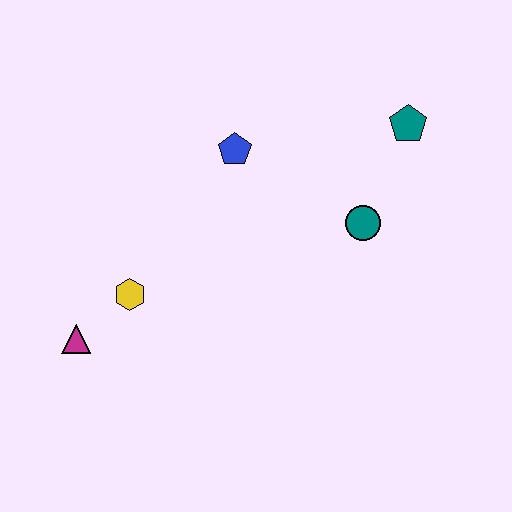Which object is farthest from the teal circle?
The magenta triangle is farthest from the teal circle.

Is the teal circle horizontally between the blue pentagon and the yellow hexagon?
No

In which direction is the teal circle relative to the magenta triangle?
The teal circle is to the right of the magenta triangle.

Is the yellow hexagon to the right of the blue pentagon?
No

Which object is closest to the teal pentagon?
The teal circle is closest to the teal pentagon.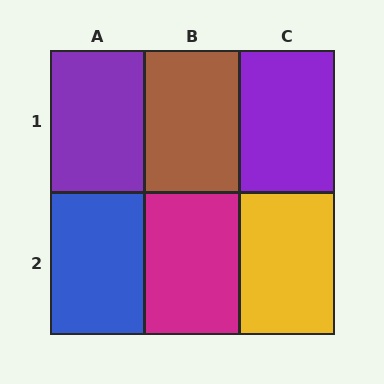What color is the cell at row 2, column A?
Blue.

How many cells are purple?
2 cells are purple.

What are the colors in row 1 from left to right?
Purple, brown, purple.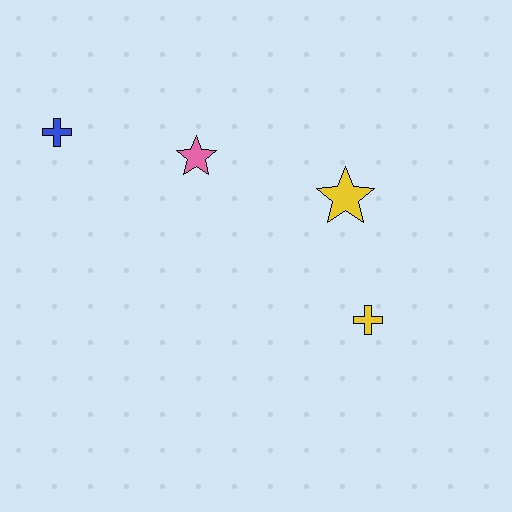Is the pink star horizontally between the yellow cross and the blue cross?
Yes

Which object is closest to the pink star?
The blue cross is closest to the pink star.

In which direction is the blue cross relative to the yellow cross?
The blue cross is to the left of the yellow cross.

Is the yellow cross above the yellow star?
No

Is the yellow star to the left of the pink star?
No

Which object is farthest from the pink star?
The yellow cross is farthest from the pink star.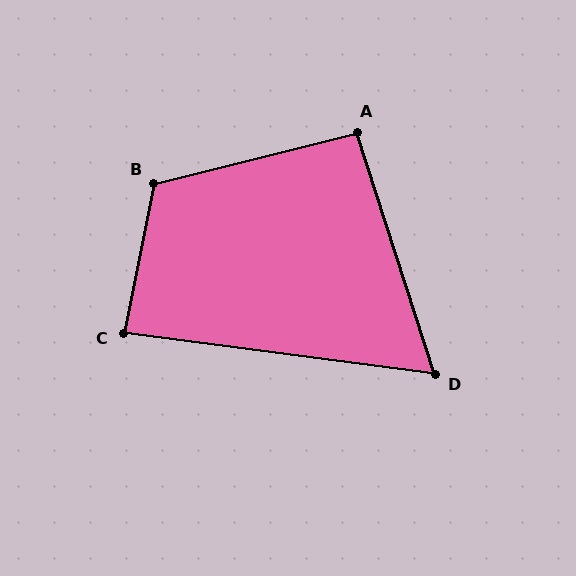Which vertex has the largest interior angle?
B, at approximately 115 degrees.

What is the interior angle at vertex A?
Approximately 94 degrees (approximately right).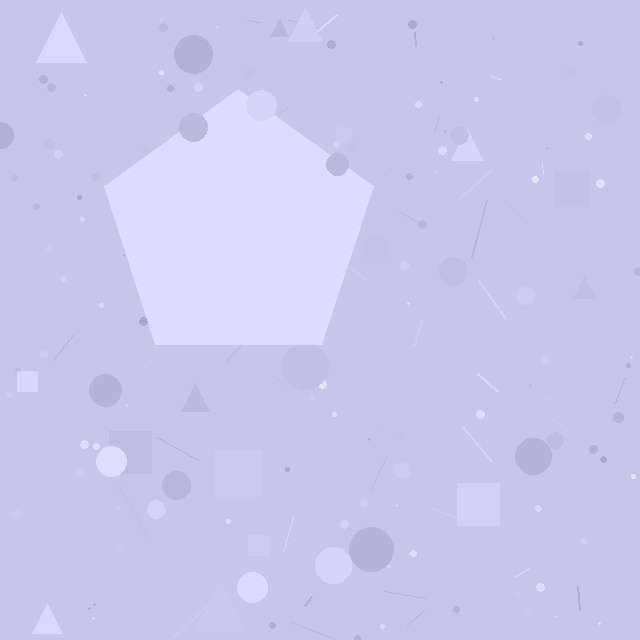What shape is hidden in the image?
A pentagon is hidden in the image.